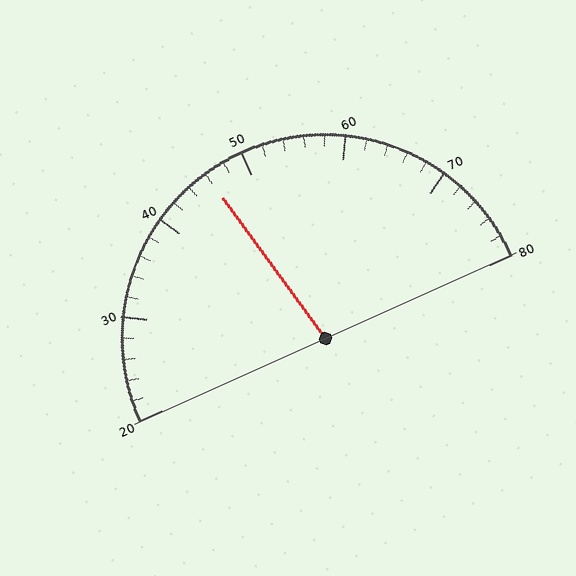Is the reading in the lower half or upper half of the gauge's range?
The reading is in the lower half of the range (20 to 80).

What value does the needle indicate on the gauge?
The needle indicates approximately 46.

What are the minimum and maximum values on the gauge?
The gauge ranges from 20 to 80.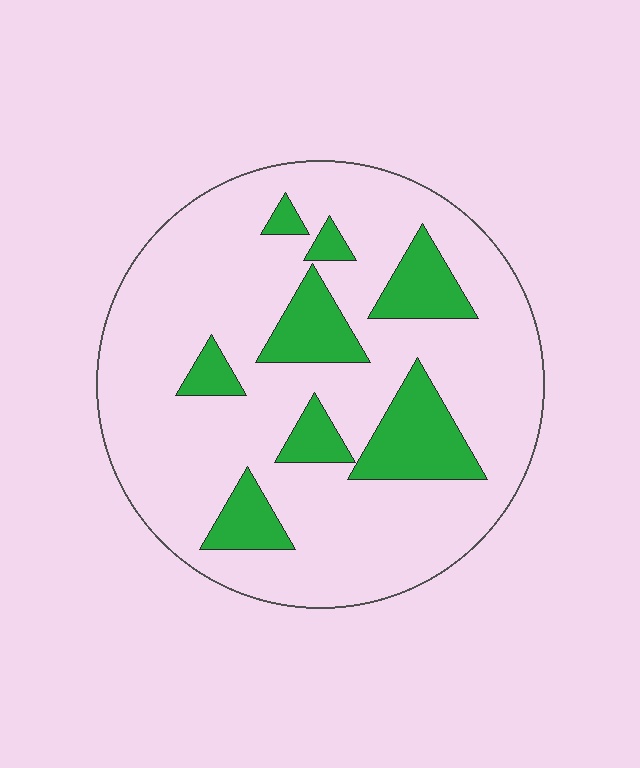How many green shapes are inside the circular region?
8.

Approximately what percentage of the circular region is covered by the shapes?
Approximately 20%.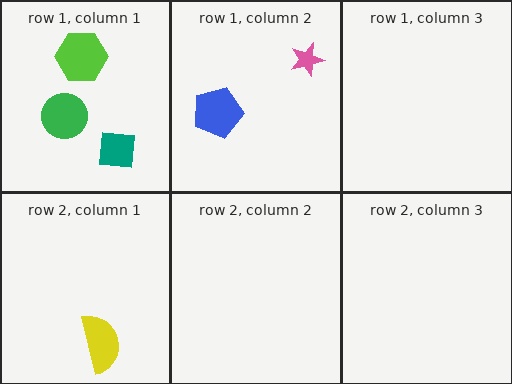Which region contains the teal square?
The row 1, column 1 region.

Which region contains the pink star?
The row 1, column 2 region.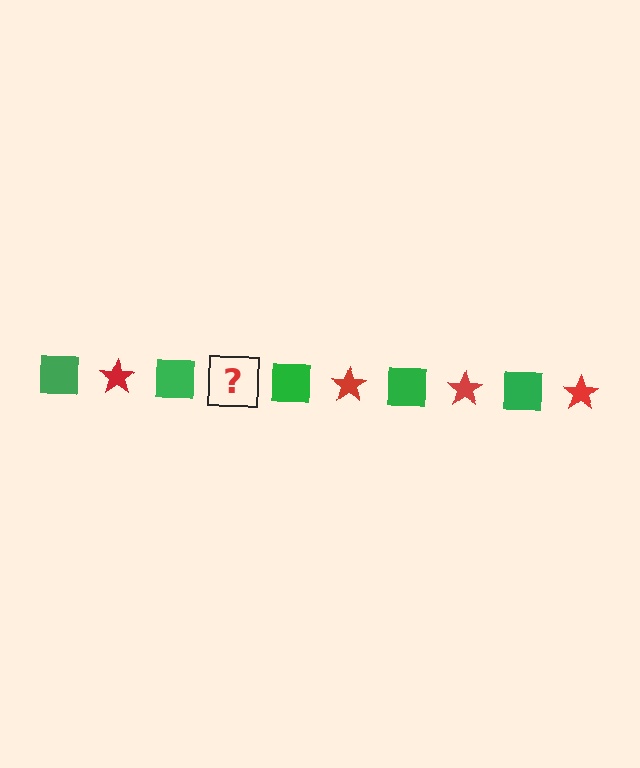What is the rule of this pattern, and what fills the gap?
The rule is that the pattern alternates between green square and red star. The gap should be filled with a red star.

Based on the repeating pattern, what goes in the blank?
The blank should be a red star.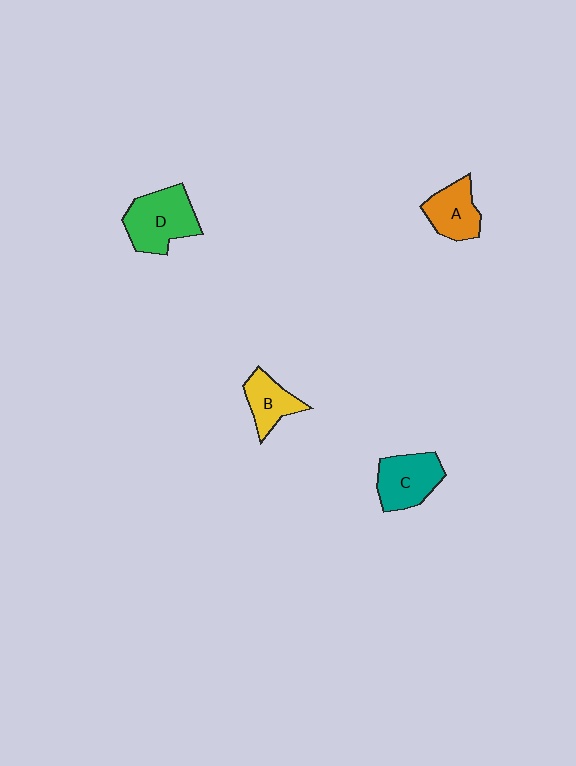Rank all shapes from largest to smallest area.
From largest to smallest: D (green), C (teal), A (orange), B (yellow).